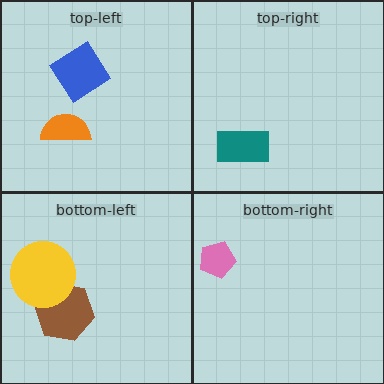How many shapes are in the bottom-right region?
1.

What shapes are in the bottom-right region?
The pink pentagon.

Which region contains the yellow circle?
The bottom-left region.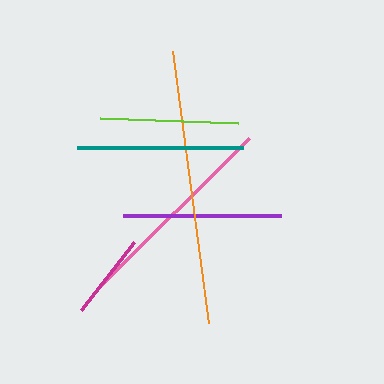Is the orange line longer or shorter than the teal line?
The orange line is longer than the teal line.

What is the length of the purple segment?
The purple segment is approximately 157 pixels long.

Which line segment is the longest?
The orange line is the longest at approximately 274 pixels.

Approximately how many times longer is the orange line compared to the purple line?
The orange line is approximately 1.7 times the length of the purple line.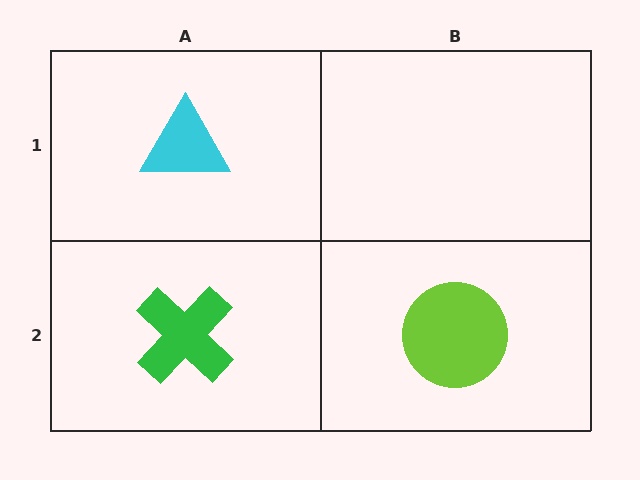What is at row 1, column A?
A cyan triangle.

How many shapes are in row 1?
1 shape.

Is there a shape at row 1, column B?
No, that cell is empty.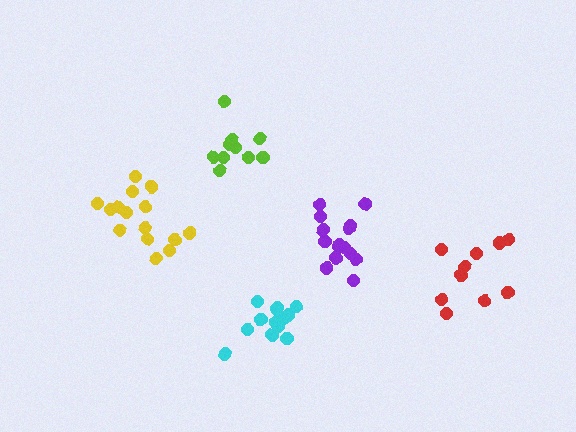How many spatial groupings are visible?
There are 5 spatial groupings.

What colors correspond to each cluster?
The clusters are colored: lime, purple, cyan, red, yellow.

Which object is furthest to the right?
The red cluster is rightmost.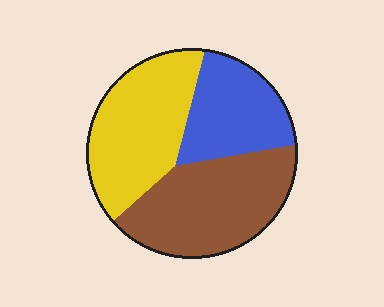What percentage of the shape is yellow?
Yellow covers 36% of the shape.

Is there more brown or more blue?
Brown.